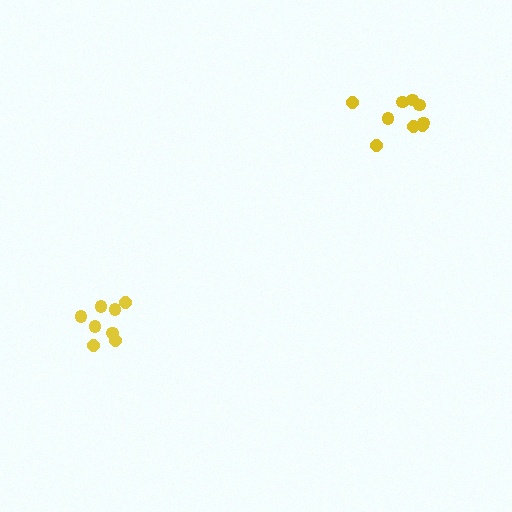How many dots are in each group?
Group 1: 9 dots, Group 2: 8 dots (17 total).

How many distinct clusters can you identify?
There are 2 distinct clusters.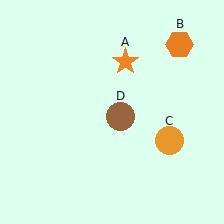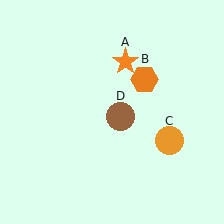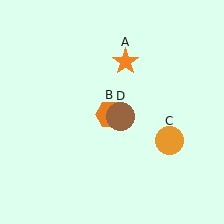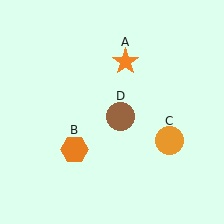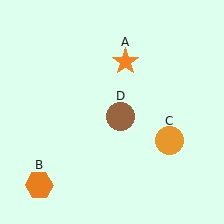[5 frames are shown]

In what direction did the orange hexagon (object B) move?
The orange hexagon (object B) moved down and to the left.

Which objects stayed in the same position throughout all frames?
Orange star (object A) and orange circle (object C) and brown circle (object D) remained stationary.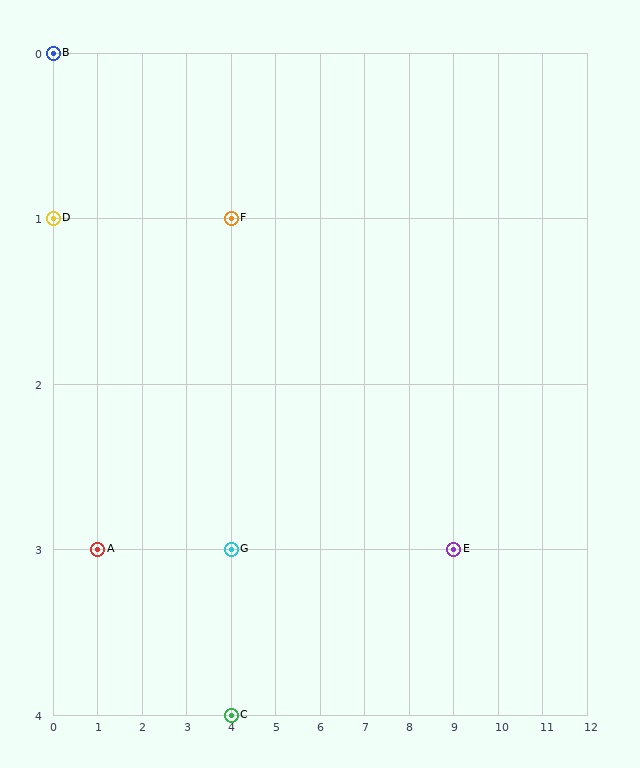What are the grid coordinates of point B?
Point B is at grid coordinates (0, 0).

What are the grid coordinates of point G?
Point G is at grid coordinates (4, 3).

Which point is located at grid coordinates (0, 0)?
Point B is at (0, 0).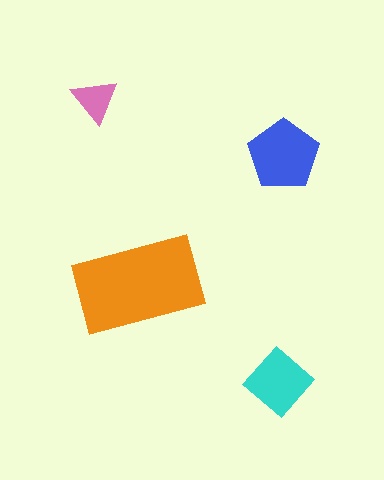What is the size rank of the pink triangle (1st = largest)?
4th.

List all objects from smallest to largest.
The pink triangle, the cyan diamond, the blue pentagon, the orange rectangle.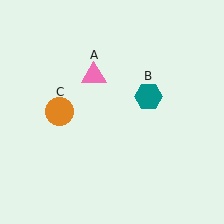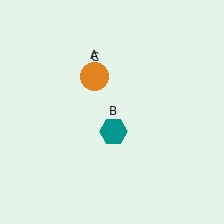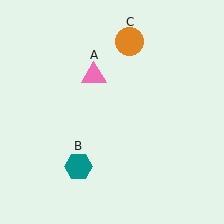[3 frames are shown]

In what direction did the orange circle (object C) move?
The orange circle (object C) moved up and to the right.